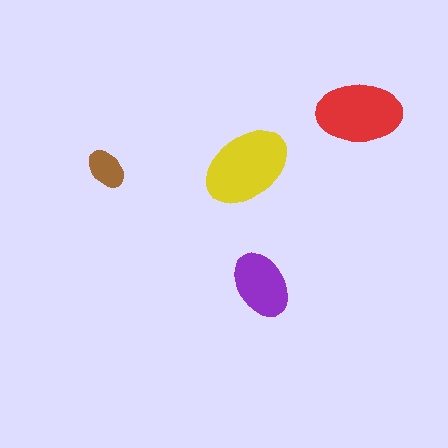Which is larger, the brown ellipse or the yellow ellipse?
The yellow one.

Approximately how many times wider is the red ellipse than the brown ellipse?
About 2 times wider.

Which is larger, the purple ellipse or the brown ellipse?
The purple one.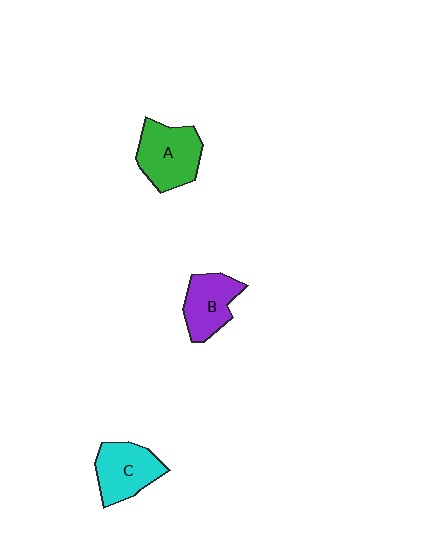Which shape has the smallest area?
Shape B (purple).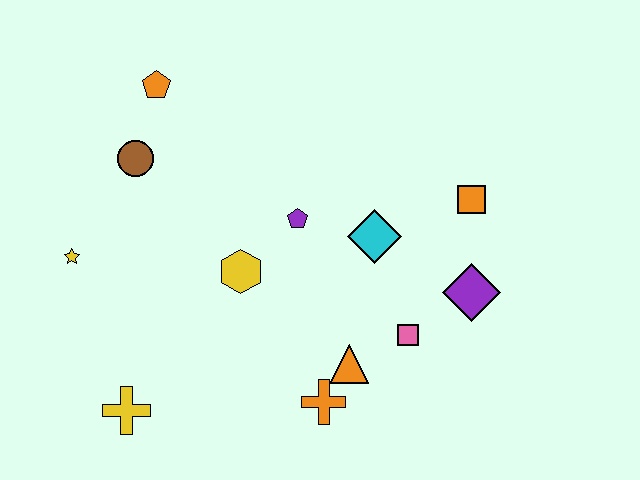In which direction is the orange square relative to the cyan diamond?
The orange square is to the right of the cyan diamond.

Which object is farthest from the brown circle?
The purple diamond is farthest from the brown circle.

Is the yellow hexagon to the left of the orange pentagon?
No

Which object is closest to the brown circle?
The orange pentagon is closest to the brown circle.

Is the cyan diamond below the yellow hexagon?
No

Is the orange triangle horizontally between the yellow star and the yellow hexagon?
No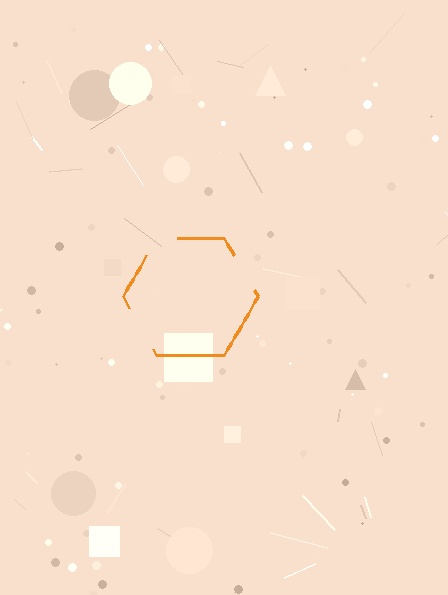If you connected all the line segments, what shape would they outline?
They would outline a hexagon.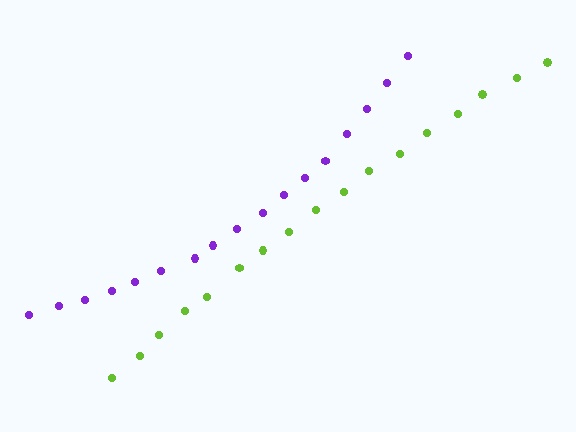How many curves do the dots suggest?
There are 2 distinct paths.